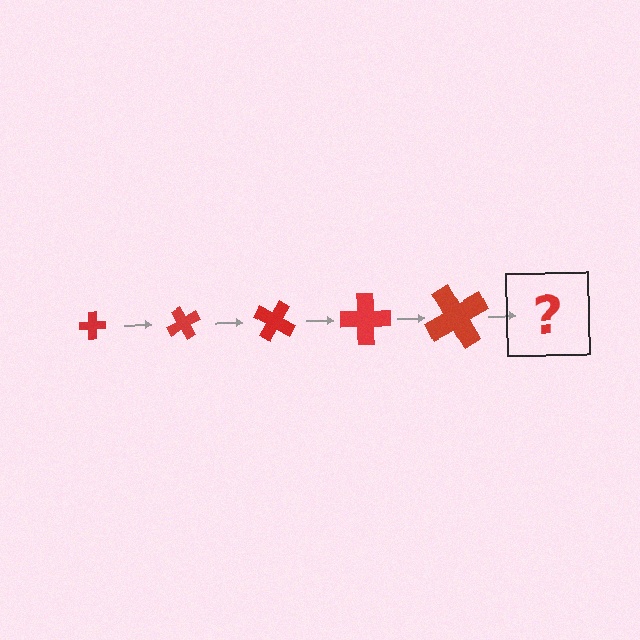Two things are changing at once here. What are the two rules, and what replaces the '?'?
The two rules are that the cross grows larger each step and it rotates 60 degrees each step. The '?' should be a cross, larger than the previous one and rotated 300 degrees from the start.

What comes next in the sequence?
The next element should be a cross, larger than the previous one and rotated 300 degrees from the start.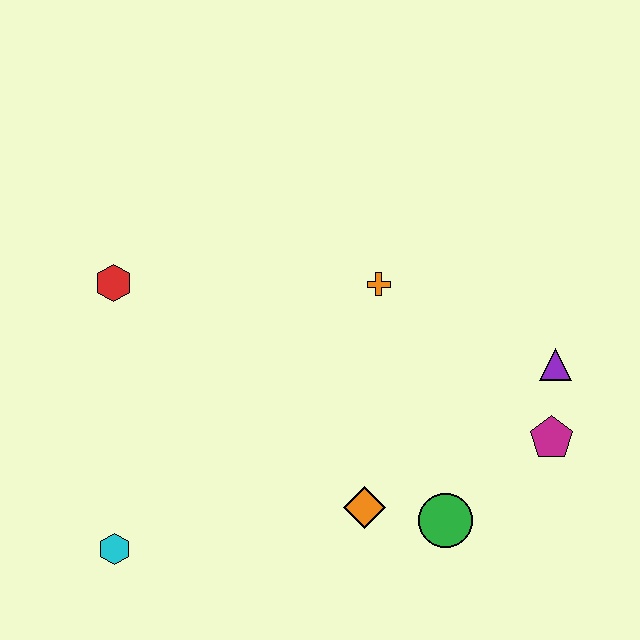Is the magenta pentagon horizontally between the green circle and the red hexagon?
No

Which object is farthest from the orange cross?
The cyan hexagon is farthest from the orange cross.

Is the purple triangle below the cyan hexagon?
No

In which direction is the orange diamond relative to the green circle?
The orange diamond is to the left of the green circle.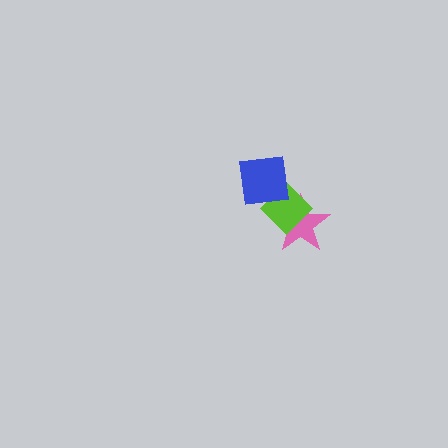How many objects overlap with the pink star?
1 object overlaps with the pink star.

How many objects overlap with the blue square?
1 object overlaps with the blue square.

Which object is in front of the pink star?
The lime diamond is in front of the pink star.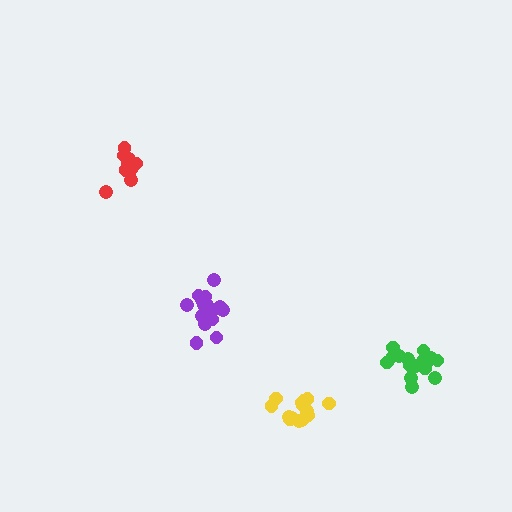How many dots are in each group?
Group 1: 16 dots, Group 2: 12 dots, Group 3: 15 dots, Group 4: 15 dots (58 total).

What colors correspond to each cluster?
The clusters are colored: green, red, yellow, purple.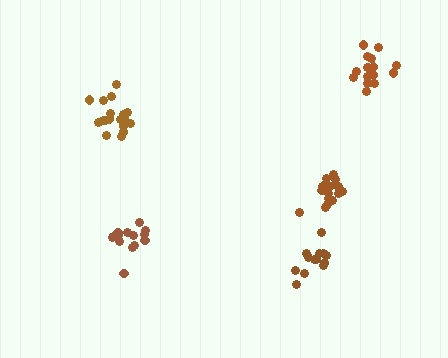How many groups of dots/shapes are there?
There are 5 groups.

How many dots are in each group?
Group 1: 13 dots, Group 2: 17 dots, Group 3: 14 dots, Group 4: 18 dots, Group 5: 18 dots (80 total).